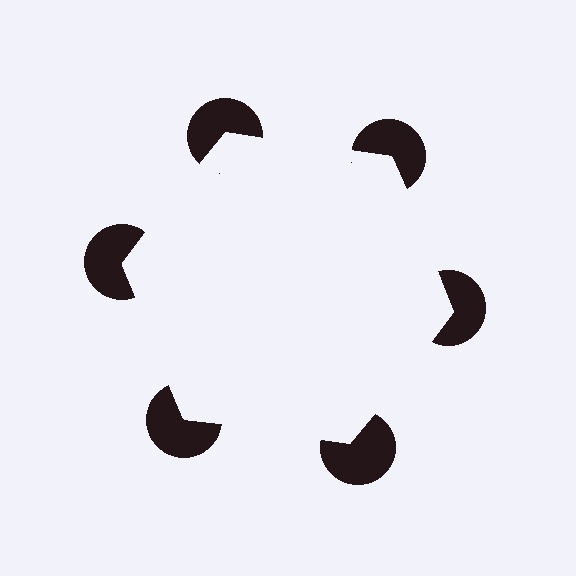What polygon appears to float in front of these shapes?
An illusory hexagon — its edges are inferred from the aligned wedge cuts in the pac-man discs, not physically drawn.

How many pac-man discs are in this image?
There are 6 — one at each vertex of the illusory hexagon.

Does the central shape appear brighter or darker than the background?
It typically appears slightly brighter than the background, even though no actual brightness change is drawn.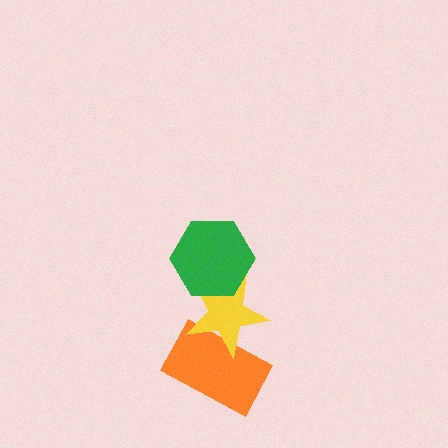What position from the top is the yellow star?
The yellow star is 2nd from the top.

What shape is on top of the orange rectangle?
The yellow star is on top of the orange rectangle.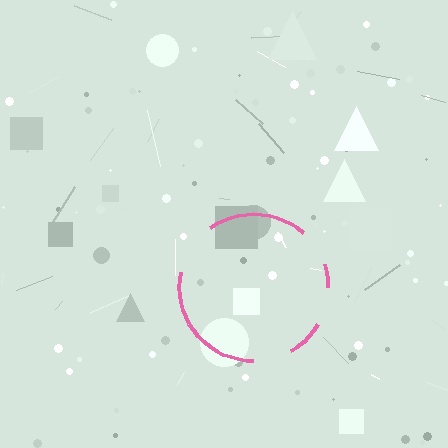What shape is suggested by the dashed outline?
The dashed outline suggests a circle.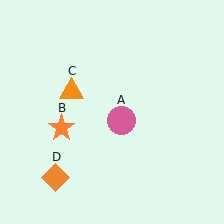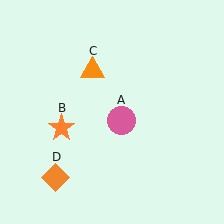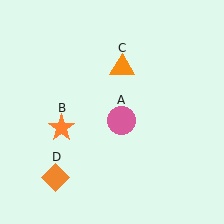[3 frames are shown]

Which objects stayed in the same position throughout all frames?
Pink circle (object A) and orange star (object B) and orange diamond (object D) remained stationary.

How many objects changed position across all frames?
1 object changed position: orange triangle (object C).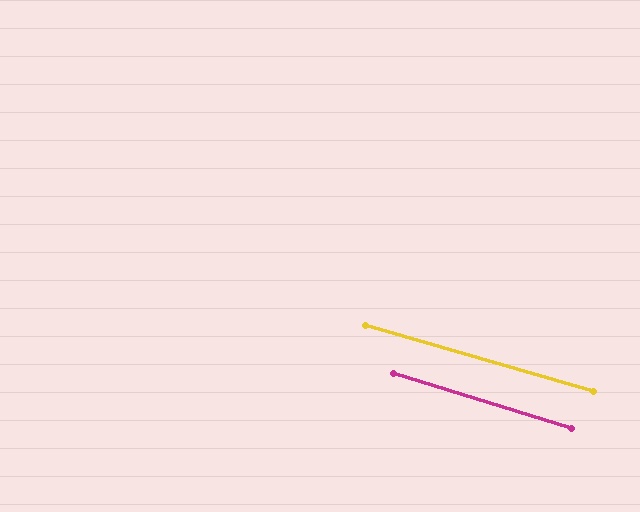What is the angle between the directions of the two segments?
Approximately 1 degree.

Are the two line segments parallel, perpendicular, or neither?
Parallel — their directions differ by only 1.0°.